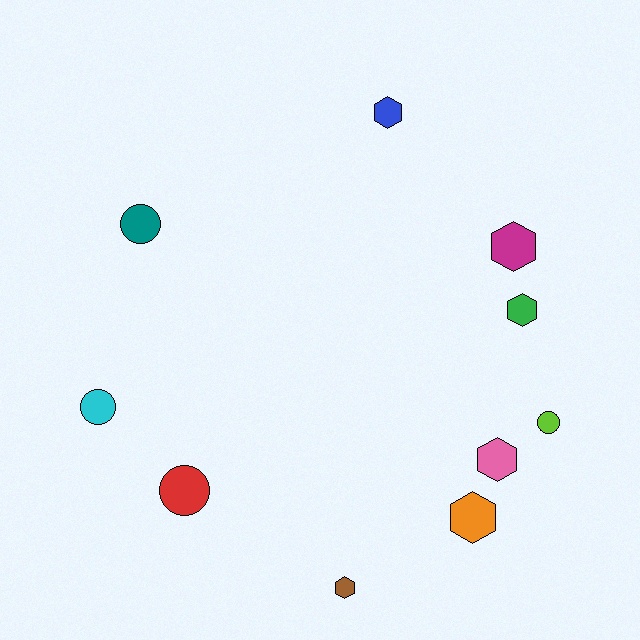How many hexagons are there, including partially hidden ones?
There are 6 hexagons.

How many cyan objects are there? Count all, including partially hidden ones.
There is 1 cyan object.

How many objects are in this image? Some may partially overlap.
There are 10 objects.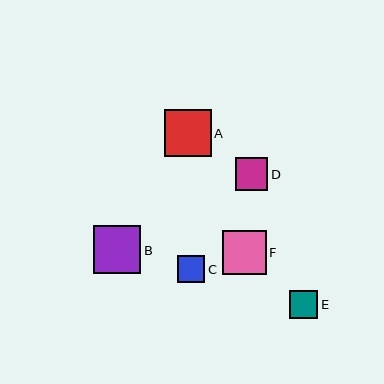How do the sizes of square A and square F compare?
Square A and square F are approximately the same size.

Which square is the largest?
Square B is the largest with a size of approximately 48 pixels.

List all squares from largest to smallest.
From largest to smallest: B, A, F, D, E, C.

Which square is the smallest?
Square C is the smallest with a size of approximately 27 pixels.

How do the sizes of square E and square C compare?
Square E and square C are approximately the same size.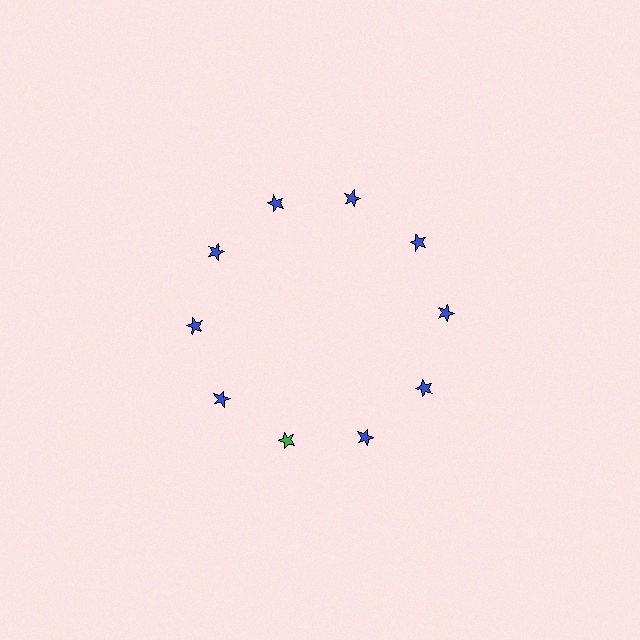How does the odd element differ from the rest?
It has a different color: green instead of blue.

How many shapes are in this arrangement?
There are 10 shapes arranged in a ring pattern.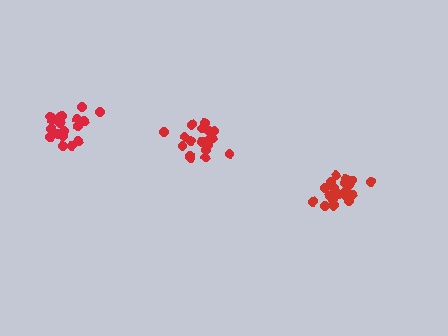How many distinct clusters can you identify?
There are 3 distinct clusters.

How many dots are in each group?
Group 1: 21 dots, Group 2: 19 dots, Group 3: 20 dots (60 total).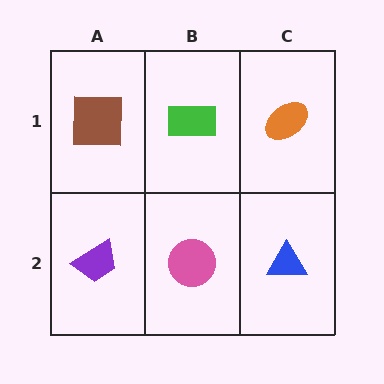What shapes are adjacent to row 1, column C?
A blue triangle (row 2, column C), a green rectangle (row 1, column B).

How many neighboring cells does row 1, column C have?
2.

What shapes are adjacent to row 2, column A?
A brown square (row 1, column A), a pink circle (row 2, column B).